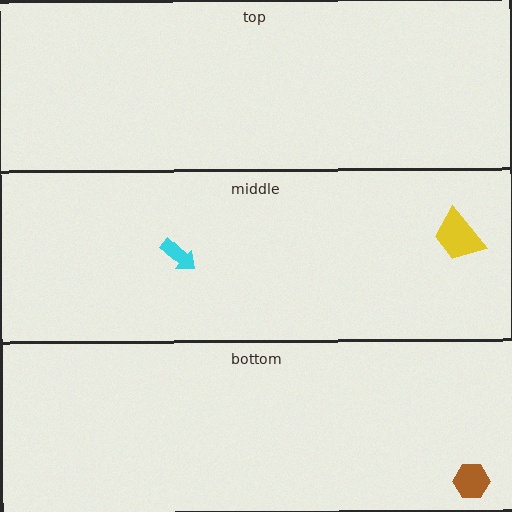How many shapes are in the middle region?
2.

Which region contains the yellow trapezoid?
The middle region.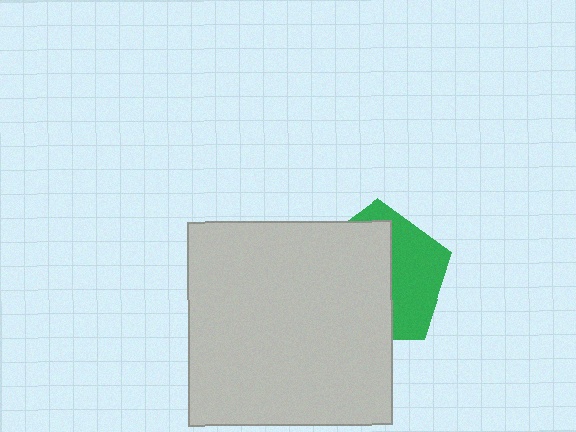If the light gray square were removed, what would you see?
You would see the complete green pentagon.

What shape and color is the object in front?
The object in front is a light gray square.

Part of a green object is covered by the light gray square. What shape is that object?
It is a pentagon.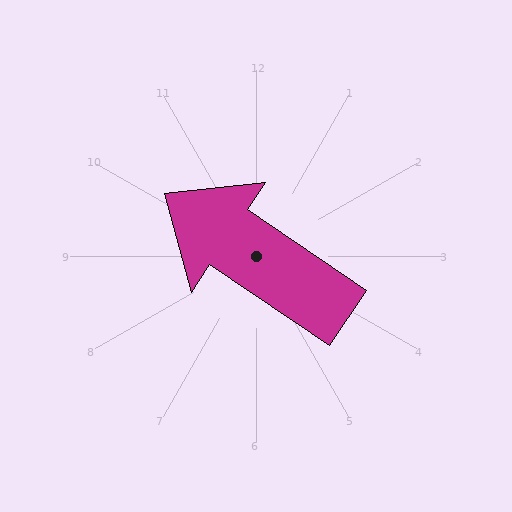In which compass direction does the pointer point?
Northwest.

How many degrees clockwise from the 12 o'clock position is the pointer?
Approximately 304 degrees.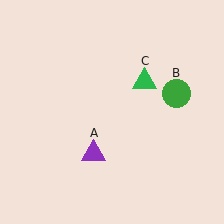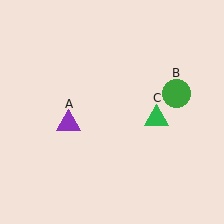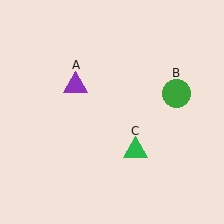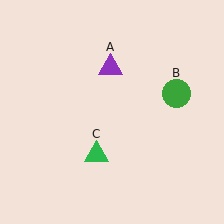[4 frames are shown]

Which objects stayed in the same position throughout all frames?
Green circle (object B) remained stationary.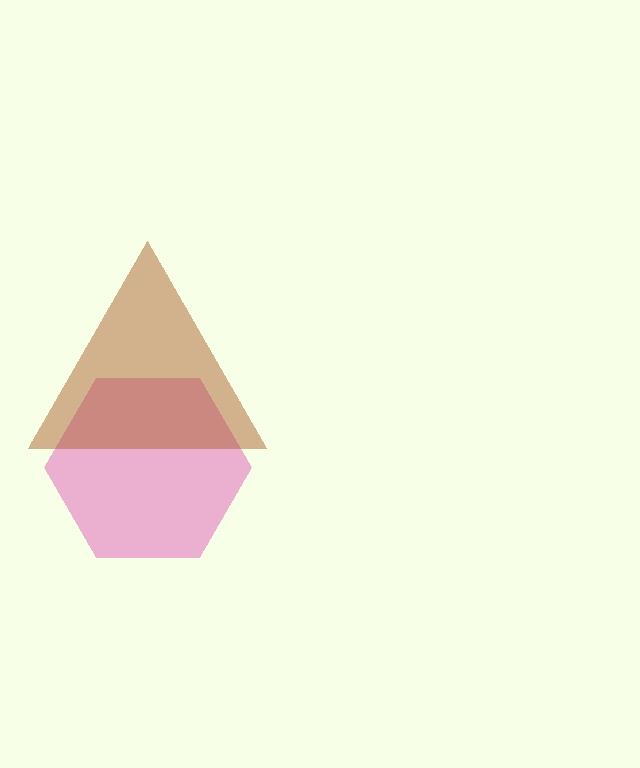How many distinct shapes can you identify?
There are 2 distinct shapes: a pink hexagon, a brown triangle.